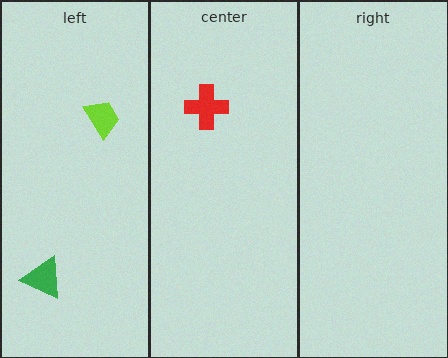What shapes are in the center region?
The red cross.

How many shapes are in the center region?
1.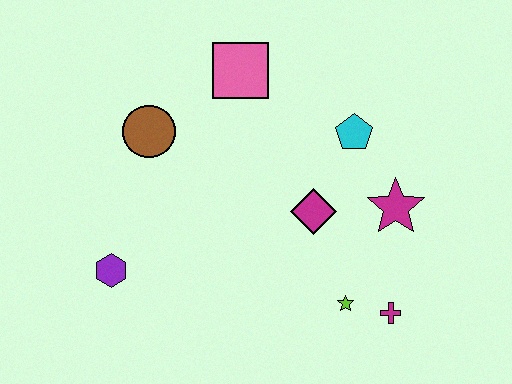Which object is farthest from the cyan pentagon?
The purple hexagon is farthest from the cyan pentagon.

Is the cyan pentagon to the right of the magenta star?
No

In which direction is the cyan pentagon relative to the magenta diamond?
The cyan pentagon is above the magenta diamond.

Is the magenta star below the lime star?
No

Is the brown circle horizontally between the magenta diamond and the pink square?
No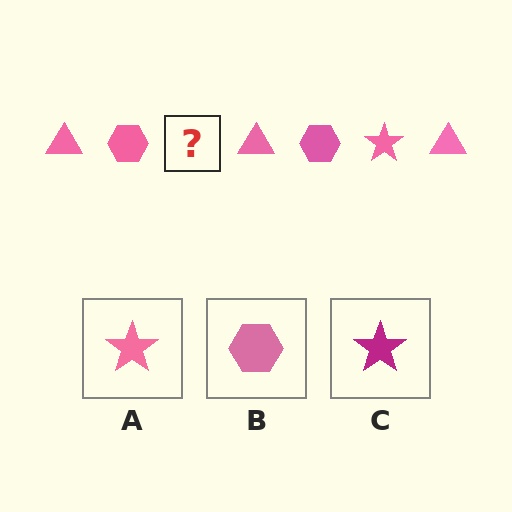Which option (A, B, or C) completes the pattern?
A.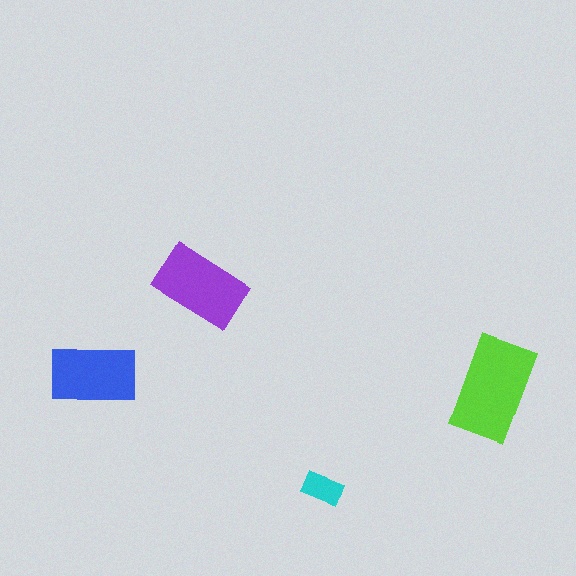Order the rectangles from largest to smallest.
the lime one, the purple one, the blue one, the cyan one.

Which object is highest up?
The purple rectangle is topmost.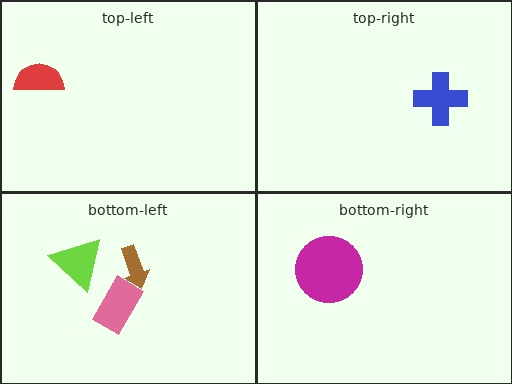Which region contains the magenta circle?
The bottom-right region.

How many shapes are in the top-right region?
1.